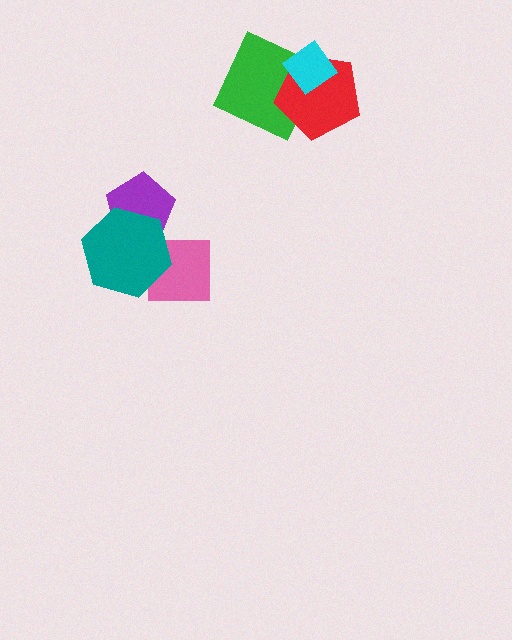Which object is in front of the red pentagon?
The cyan diamond is in front of the red pentagon.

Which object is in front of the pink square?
The teal hexagon is in front of the pink square.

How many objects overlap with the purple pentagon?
1 object overlaps with the purple pentagon.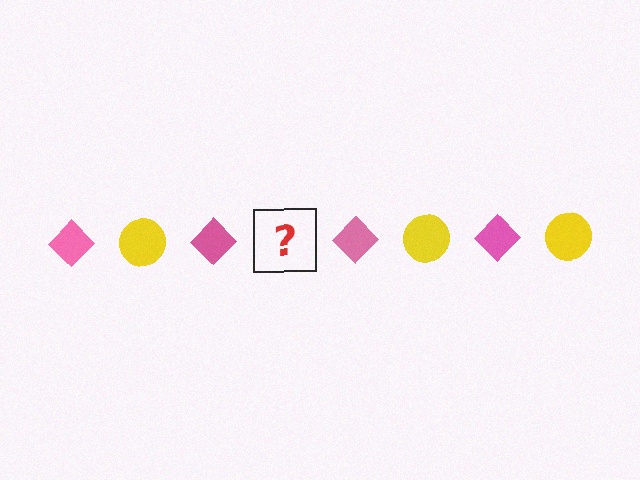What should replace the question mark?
The question mark should be replaced with a yellow circle.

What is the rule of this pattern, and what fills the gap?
The rule is that the pattern alternates between pink diamond and yellow circle. The gap should be filled with a yellow circle.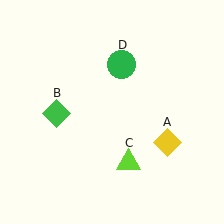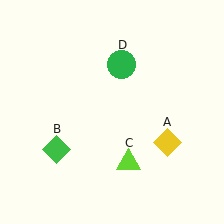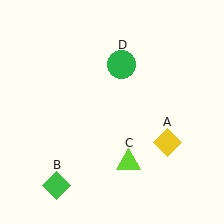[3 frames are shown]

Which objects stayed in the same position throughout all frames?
Yellow diamond (object A) and lime triangle (object C) and green circle (object D) remained stationary.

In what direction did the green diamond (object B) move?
The green diamond (object B) moved down.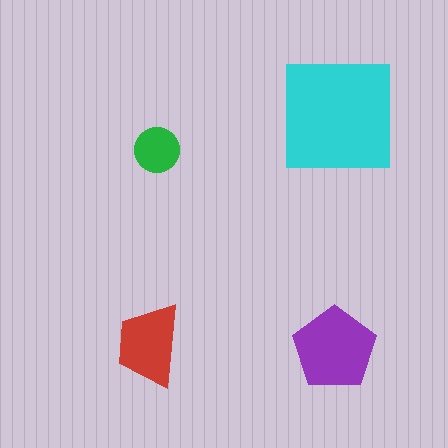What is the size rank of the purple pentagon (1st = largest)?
2nd.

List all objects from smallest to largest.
The green circle, the red trapezoid, the purple pentagon, the cyan square.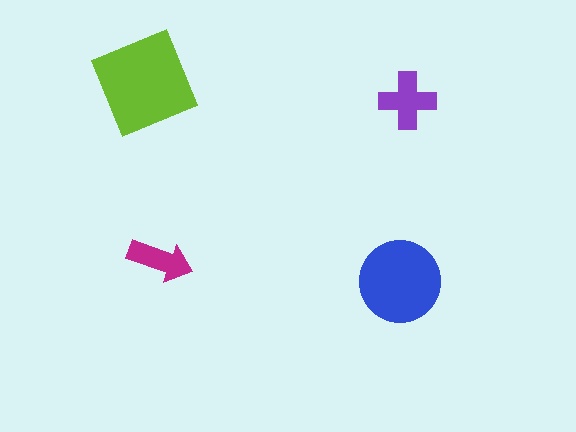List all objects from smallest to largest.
The magenta arrow, the purple cross, the blue circle, the lime diamond.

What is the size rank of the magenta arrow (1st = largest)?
4th.